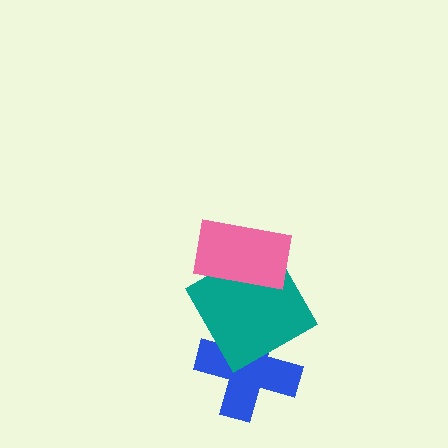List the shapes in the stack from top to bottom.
From top to bottom: the pink rectangle, the teal square, the blue cross.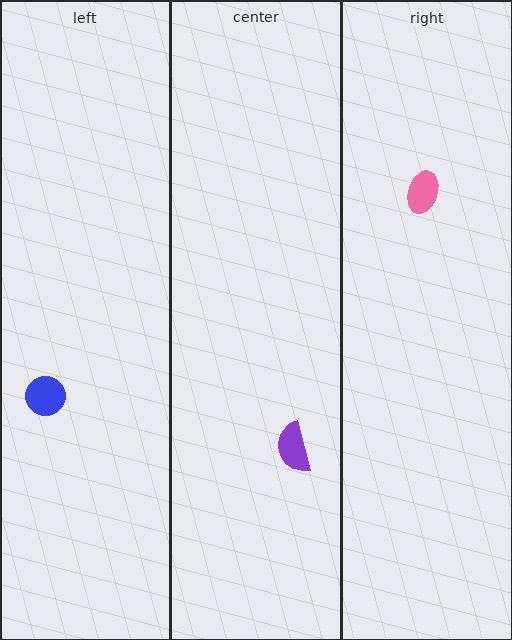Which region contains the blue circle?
The left region.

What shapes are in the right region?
The pink ellipse.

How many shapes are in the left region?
1.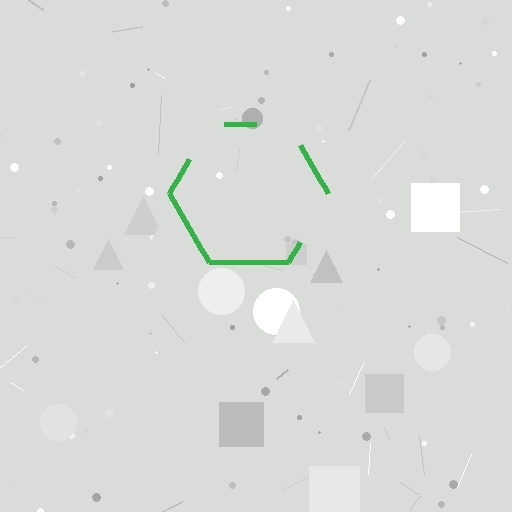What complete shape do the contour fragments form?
The contour fragments form a hexagon.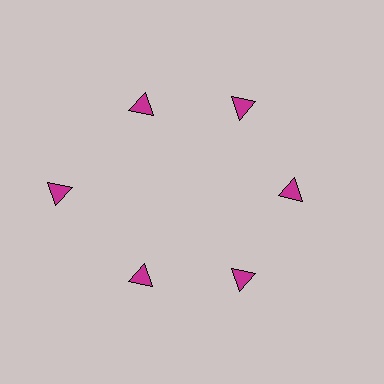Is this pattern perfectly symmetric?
No. The 6 magenta triangles are arranged in a ring, but one element near the 9 o'clock position is pushed outward from the center, breaking the 6-fold rotational symmetry.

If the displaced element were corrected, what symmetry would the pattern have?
It would have 6-fold rotational symmetry — the pattern would map onto itself every 60 degrees.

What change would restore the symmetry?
The symmetry would be restored by moving it inward, back onto the ring so that all 6 triangles sit at equal angles and equal distance from the center.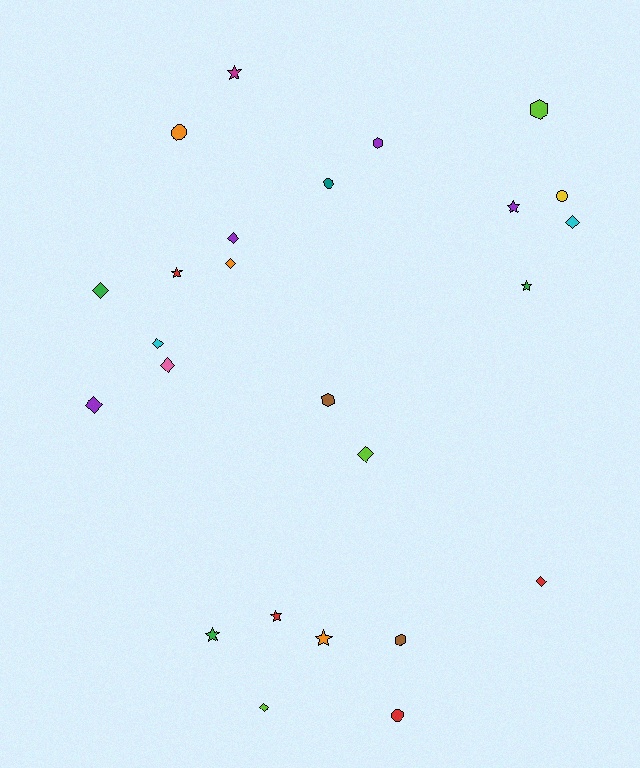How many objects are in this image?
There are 25 objects.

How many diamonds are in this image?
There are 10 diamonds.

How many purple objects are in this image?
There are 4 purple objects.